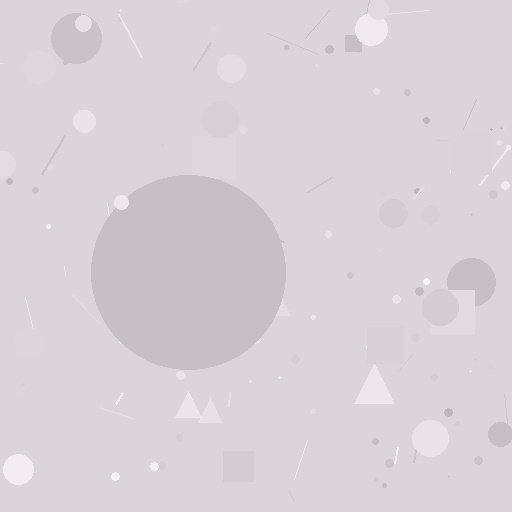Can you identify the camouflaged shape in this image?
The camouflaged shape is a circle.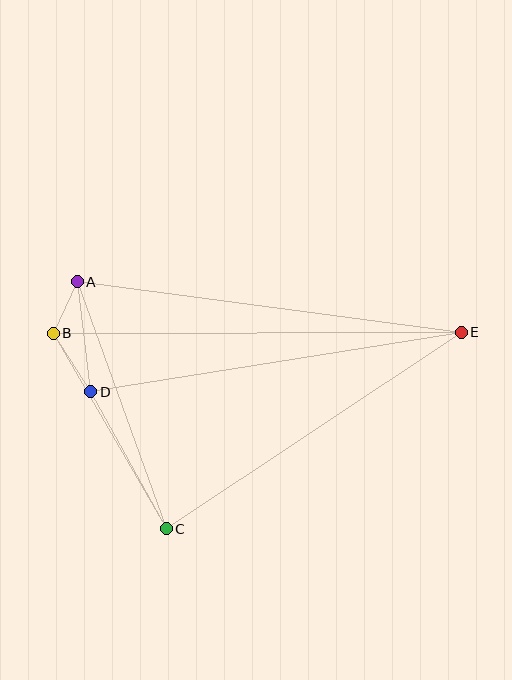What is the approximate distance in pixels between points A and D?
The distance between A and D is approximately 111 pixels.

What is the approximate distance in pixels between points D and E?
The distance between D and E is approximately 375 pixels.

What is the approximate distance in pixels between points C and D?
The distance between C and D is approximately 156 pixels.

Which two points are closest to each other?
Points A and B are closest to each other.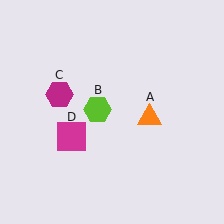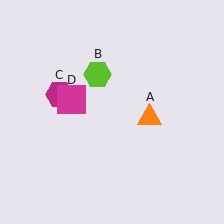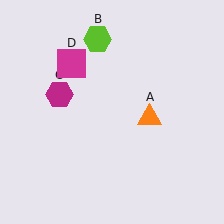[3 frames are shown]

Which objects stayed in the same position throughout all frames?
Orange triangle (object A) and magenta hexagon (object C) remained stationary.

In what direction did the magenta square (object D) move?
The magenta square (object D) moved up.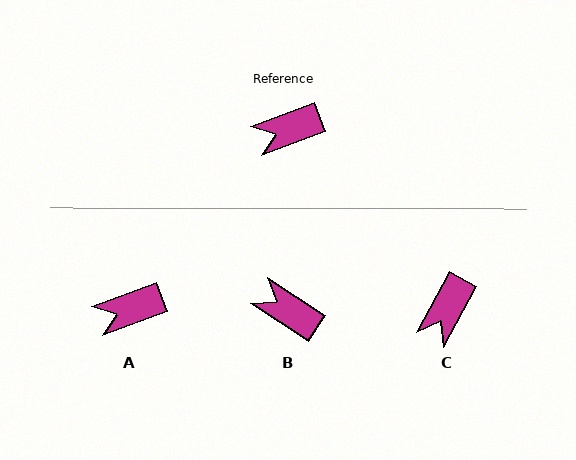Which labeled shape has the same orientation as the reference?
A.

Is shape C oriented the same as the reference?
No, it is off by about 41 degrees.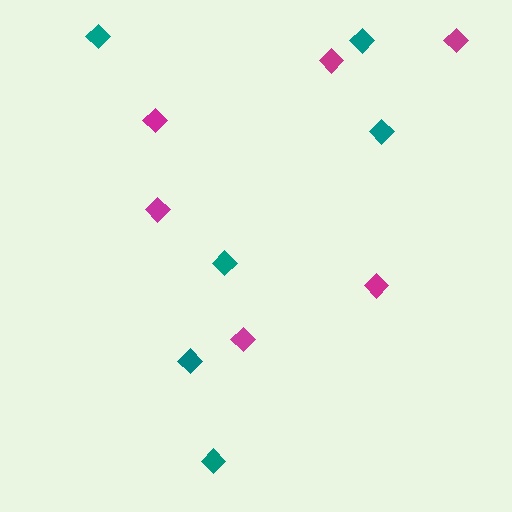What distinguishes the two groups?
There are 2 groups: one group of teal diamonds (6) and one group of magenta diamonds (6).